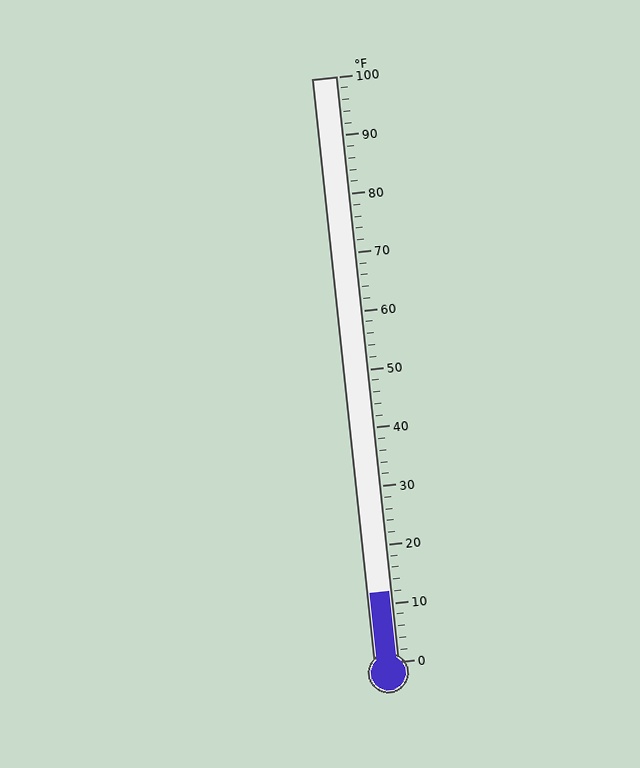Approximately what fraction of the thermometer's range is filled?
The thermometer is filled to approximately 10% of its range.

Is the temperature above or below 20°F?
The temperature is below 20°F.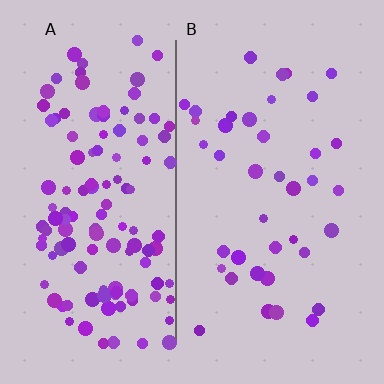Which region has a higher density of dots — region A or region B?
A (the left).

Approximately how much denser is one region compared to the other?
Approximately 3.1× — region A over region B.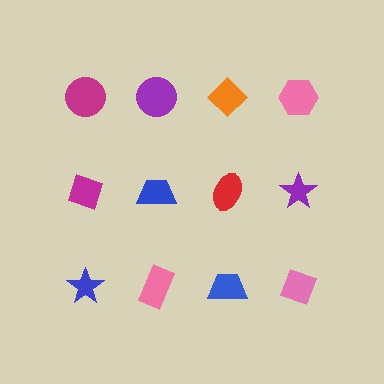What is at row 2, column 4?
A purple star.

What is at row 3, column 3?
A blue trapezoid.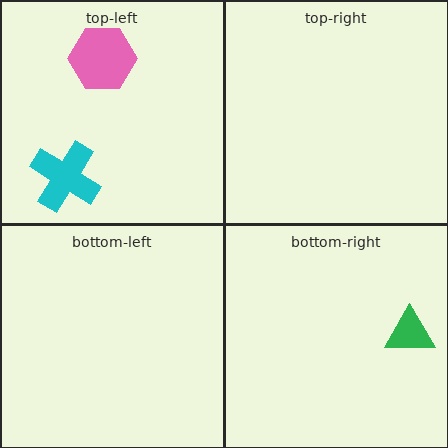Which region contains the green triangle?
The bottom-right region.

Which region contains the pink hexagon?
The top-left region.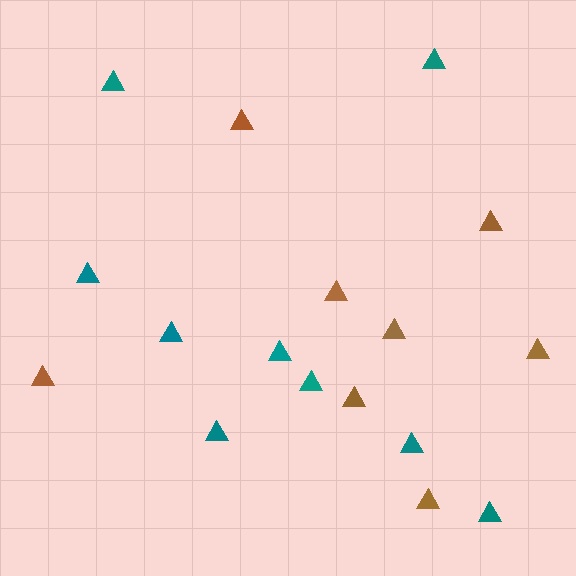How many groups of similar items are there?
There are 2 groups: one group of teal triangles (9) and one group of brown triangles (8).